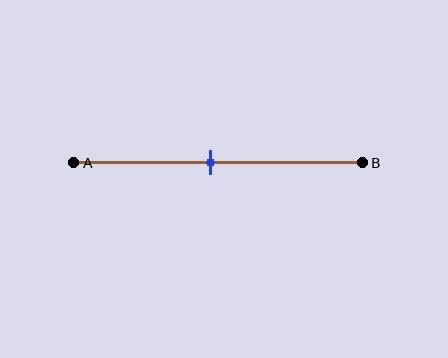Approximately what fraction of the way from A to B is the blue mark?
The blue mark is approximately 50% of the way from A to B.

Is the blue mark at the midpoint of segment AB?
Yes, the mark is approximately at the midpoint.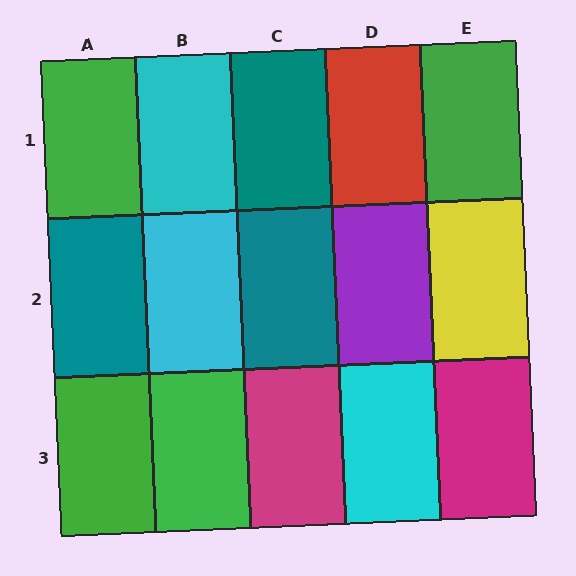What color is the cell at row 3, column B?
Green.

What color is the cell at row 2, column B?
Cyan.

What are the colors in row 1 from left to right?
Green, cyan, teal, red, green.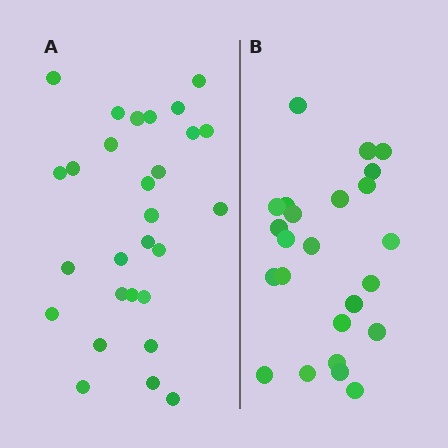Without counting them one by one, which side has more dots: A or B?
Region A (the left region) has more dots.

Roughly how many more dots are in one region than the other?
Region A has about 4 more dots than region B.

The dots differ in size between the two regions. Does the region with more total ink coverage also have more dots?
No. Region B has more total ink coverage because its dots are larger, but region A actually contains more individual dots. Total area can be misleading — the number of items is what matters here.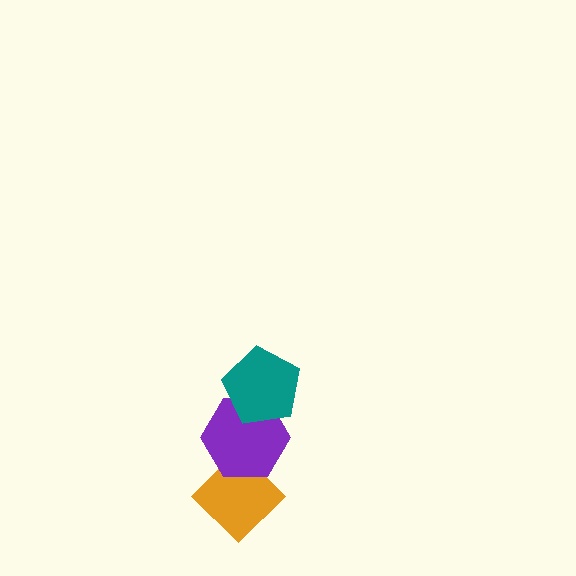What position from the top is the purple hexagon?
The purple hexagon is 2nd from the top.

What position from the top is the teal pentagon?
The teal pentagon is 1st from the top.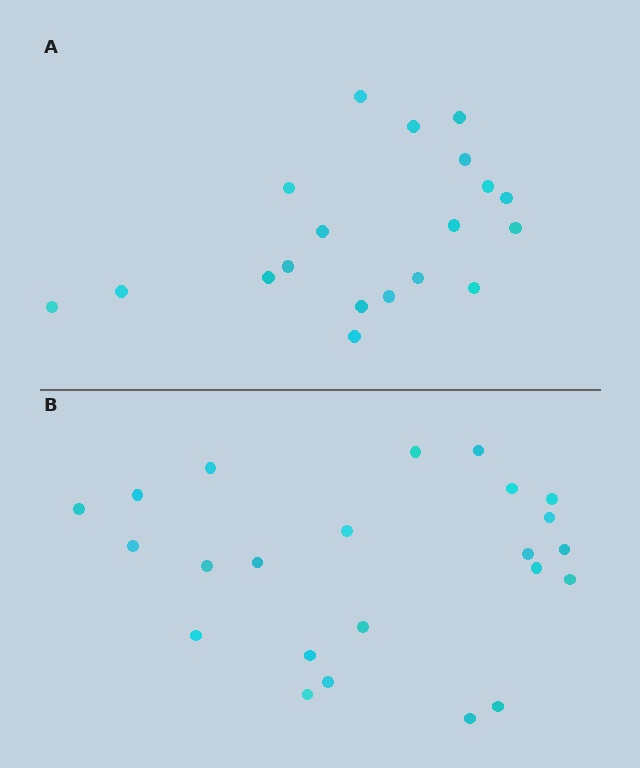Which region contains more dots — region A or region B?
Region B (the bottom region) has more dots.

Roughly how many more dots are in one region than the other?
Region B has about 4 more dots than region A.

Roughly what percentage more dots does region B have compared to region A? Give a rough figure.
About 20% more.